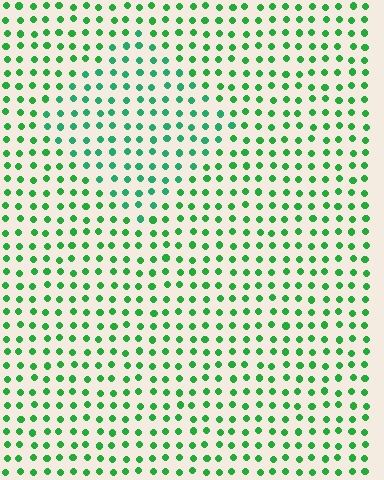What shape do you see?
I see a diamond.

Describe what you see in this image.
The image is filled with small green elements in a uniform arrangement. A diamond-shaped region is visible where the elements are tinted to a slightly different hue, forming a subtle color boundary.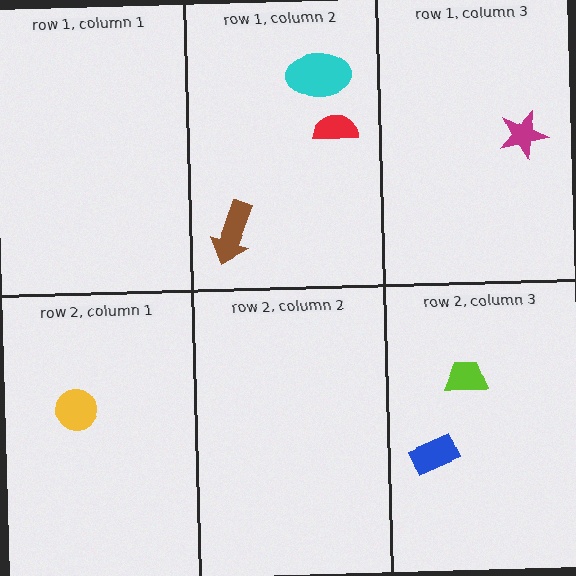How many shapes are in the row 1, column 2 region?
3.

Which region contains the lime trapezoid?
The row 2, column 3 region.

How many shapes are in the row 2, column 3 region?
2.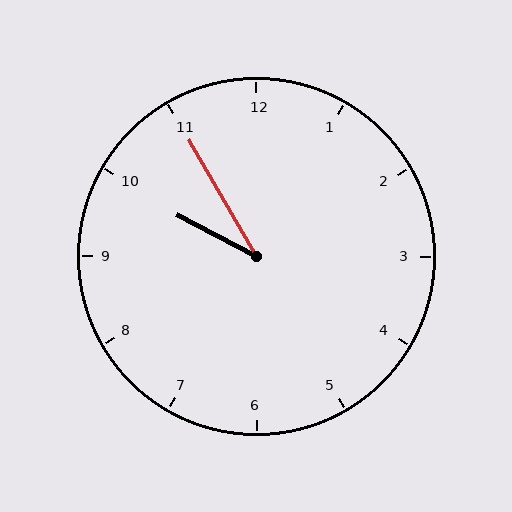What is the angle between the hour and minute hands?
Approximately 32 degrees.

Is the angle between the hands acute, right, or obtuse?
It is acute.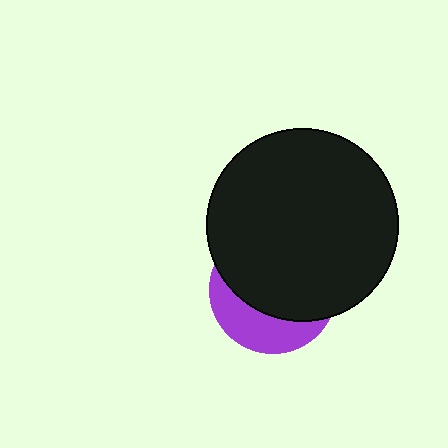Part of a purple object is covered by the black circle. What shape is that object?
It is a circle.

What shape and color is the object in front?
The object in front is a black circle.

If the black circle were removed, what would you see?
You would see the complete purple circle.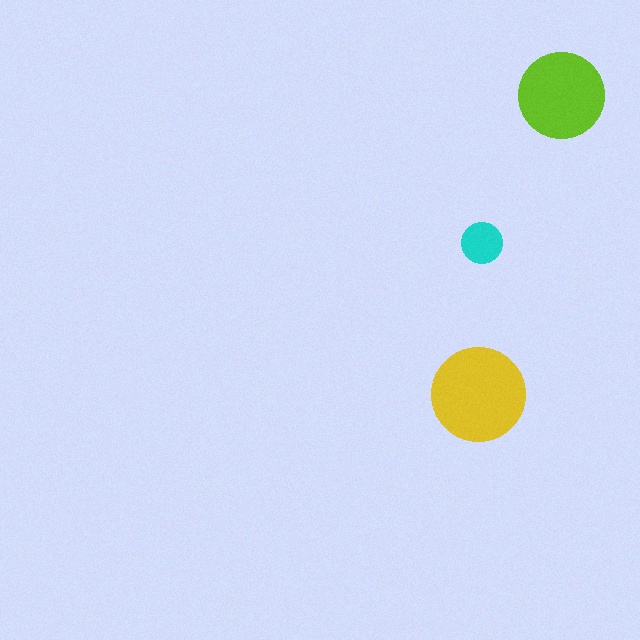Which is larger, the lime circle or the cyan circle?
The lime one.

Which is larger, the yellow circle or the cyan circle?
The yellow one.